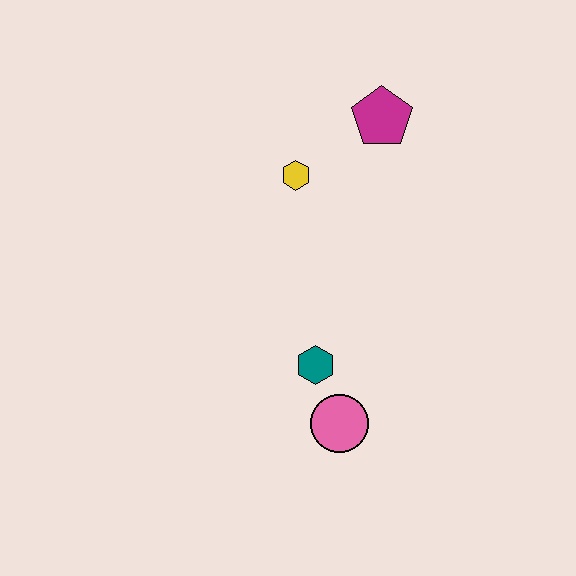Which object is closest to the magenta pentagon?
The yellow hexagon is closest to the magenta pentagon.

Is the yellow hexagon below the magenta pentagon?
Yes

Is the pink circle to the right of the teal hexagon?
Yes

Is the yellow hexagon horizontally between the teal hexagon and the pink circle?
No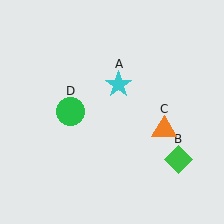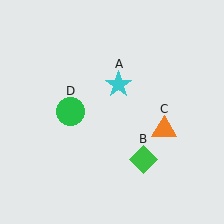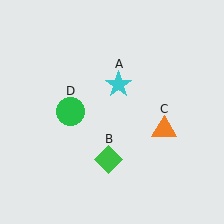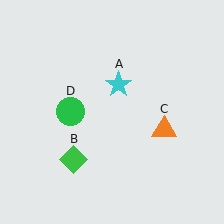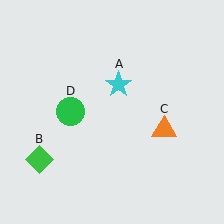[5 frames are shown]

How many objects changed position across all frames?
1 object changed position: green diamond (object B).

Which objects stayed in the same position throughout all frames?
Cyan star (object A) and orange triangle (object C) and green circle (object D) remained stationary.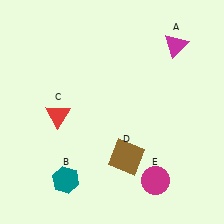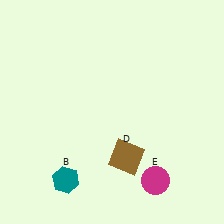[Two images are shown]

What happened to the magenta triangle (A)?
The magenta triangle (A) was removed in Image 2. It was in the top-right area of Image 1.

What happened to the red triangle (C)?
The red triangle (C) was removed in Image 2. It was in the bottom-left area of Image 1.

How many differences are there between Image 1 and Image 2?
There are 2 differences between the two images.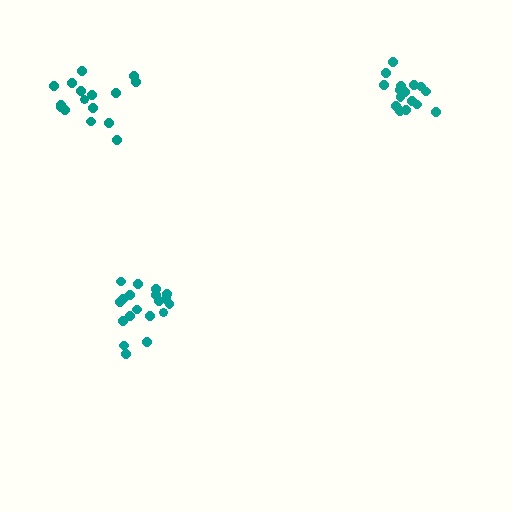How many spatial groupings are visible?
There are 3 spatial groupings.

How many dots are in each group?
Group 1: 16 dots, Group 2: 16 dots, Group 3: 19 dots (51 total).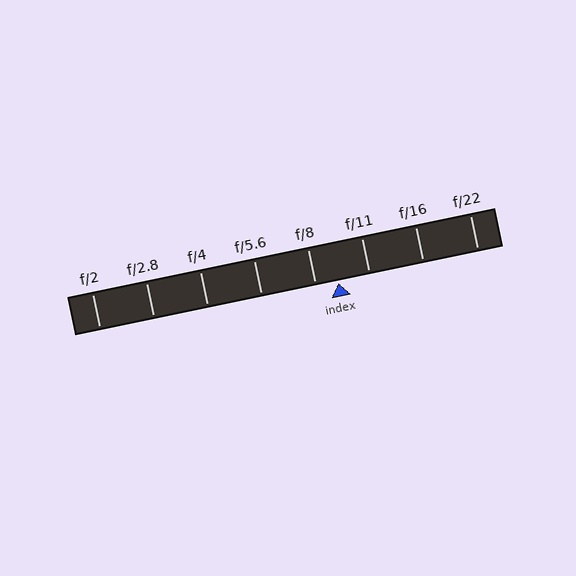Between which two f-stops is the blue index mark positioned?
The index mark is between f/8 and f/11.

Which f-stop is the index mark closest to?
The index mark is closest to f/8.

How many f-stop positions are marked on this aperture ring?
There are 8 f-stop positions marked.